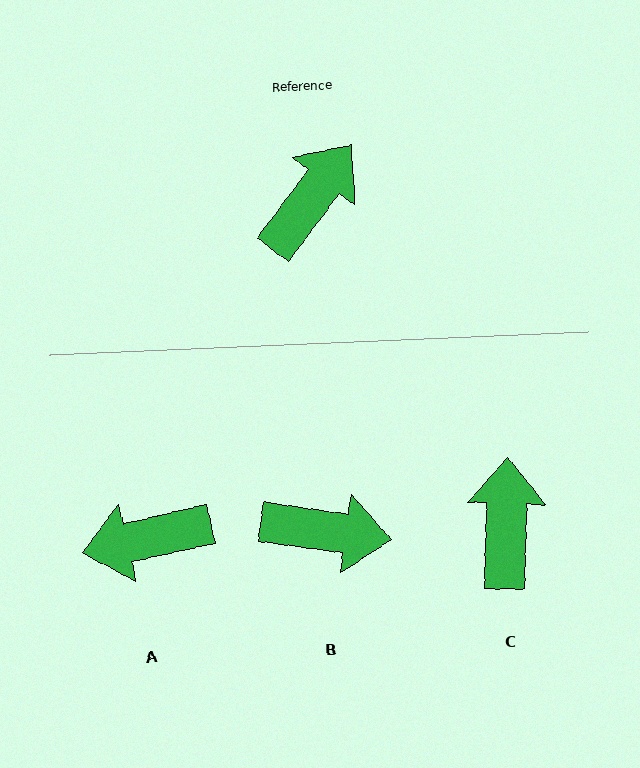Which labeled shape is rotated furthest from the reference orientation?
A, about 140 degrees away.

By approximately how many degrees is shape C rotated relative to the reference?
Approximately 35 degrees counter-clockwise.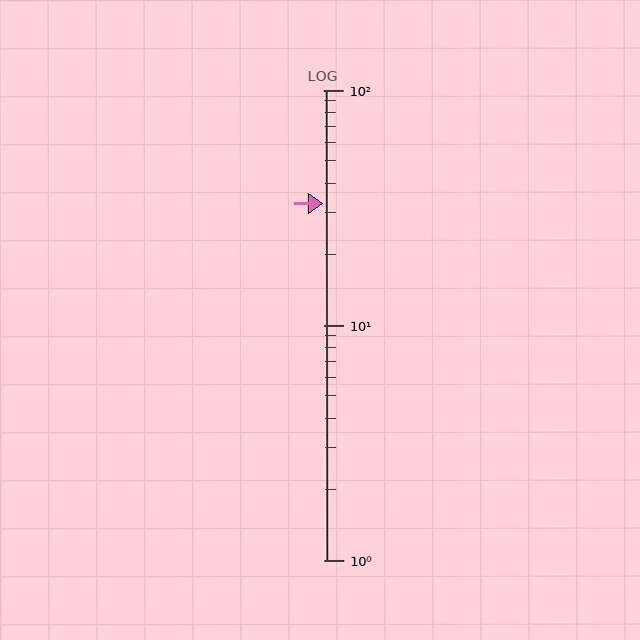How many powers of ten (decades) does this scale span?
The scale spans 2 decades, from 1 to 100.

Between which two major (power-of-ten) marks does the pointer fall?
The pointer is between 10 and 100.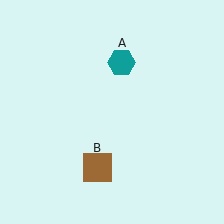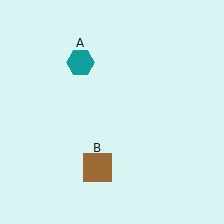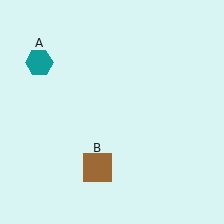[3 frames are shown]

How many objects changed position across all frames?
1 object changed position: teal hexagon (object A).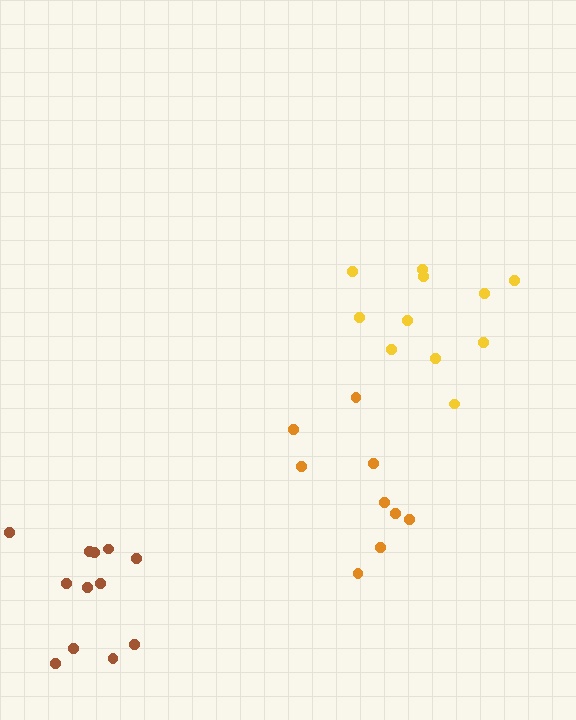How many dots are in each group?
Group 1: 9 dots, Group 2: 12 dots, Group 3: 11 dots (32 total).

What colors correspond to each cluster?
The clusters are colored: orange, brown, yellow.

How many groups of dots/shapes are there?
There are 3 groups.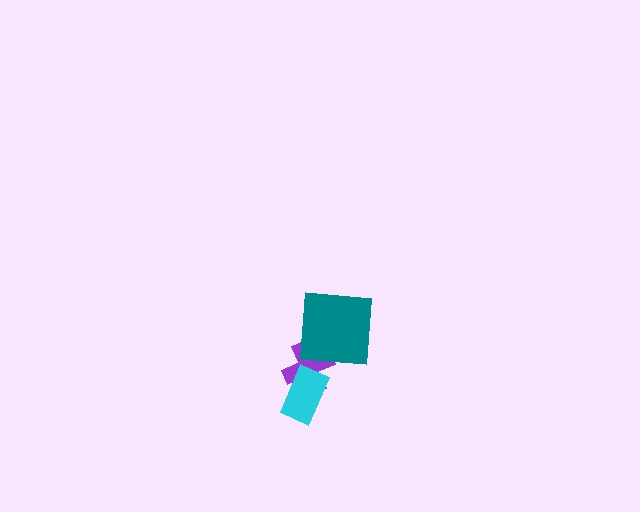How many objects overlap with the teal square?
1 object overlaps with the teal square.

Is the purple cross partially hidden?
Yes, it is partially covered by another shape.